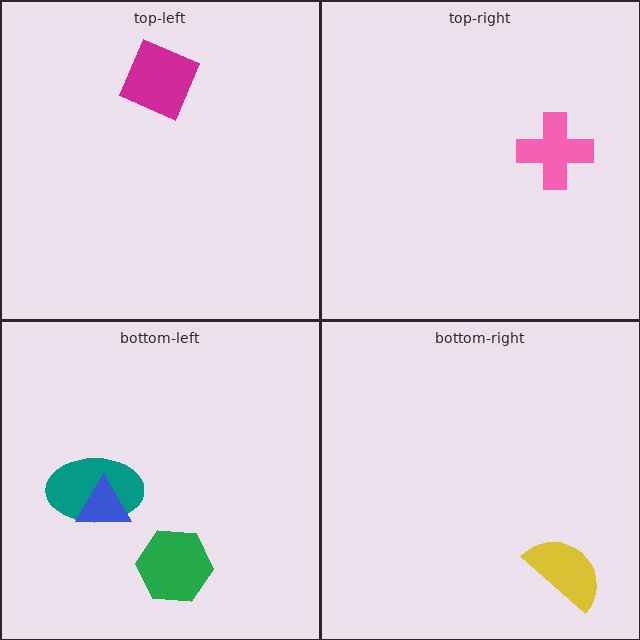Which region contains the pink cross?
The top-right region.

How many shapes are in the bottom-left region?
3.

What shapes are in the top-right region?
The pink cross.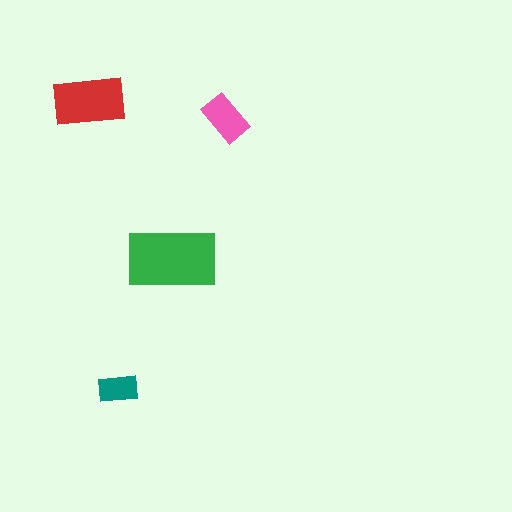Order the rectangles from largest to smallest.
the green one, the red one, the pink one, the teal one.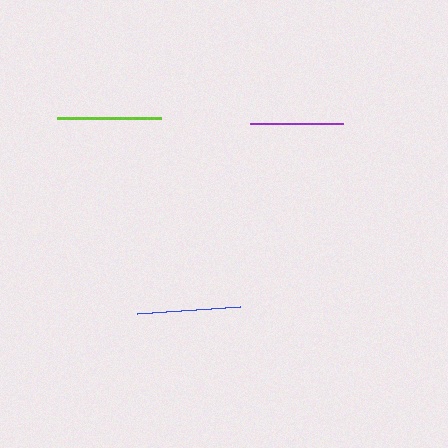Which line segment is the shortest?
The purple line is the shortest at approximately 93 pixels.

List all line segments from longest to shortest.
From longest to shortest: lime, blue, purple.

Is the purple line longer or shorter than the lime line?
The lime line is longer than the purple line.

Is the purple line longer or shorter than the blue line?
The blue line is longer than the purple line.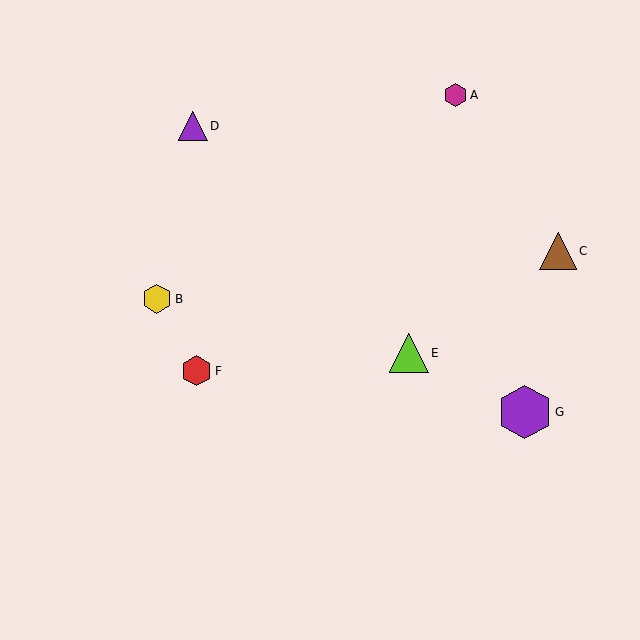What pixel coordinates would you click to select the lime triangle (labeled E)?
Click at (409, 353) to select the lime triangle E.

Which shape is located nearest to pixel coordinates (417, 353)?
The lime triangle (labeled E) at (409, 353) is nearest to that location.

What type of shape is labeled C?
Shape C is a brown triangle.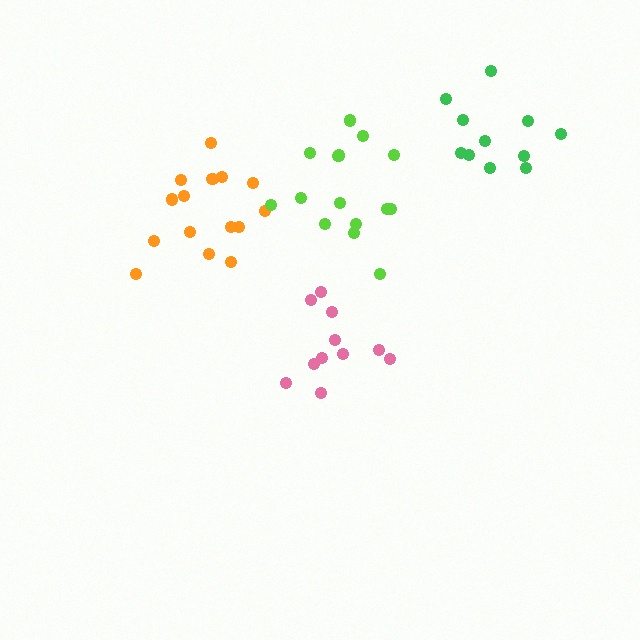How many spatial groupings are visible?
There are 4 spatial groupings.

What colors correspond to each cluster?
The clusters are colored: pink, orange, lime, green.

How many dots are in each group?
Group 1: 11 dots, Group 2: 15 dots, Group 3: 15 dots, Group 4: 11 dots (52 total).